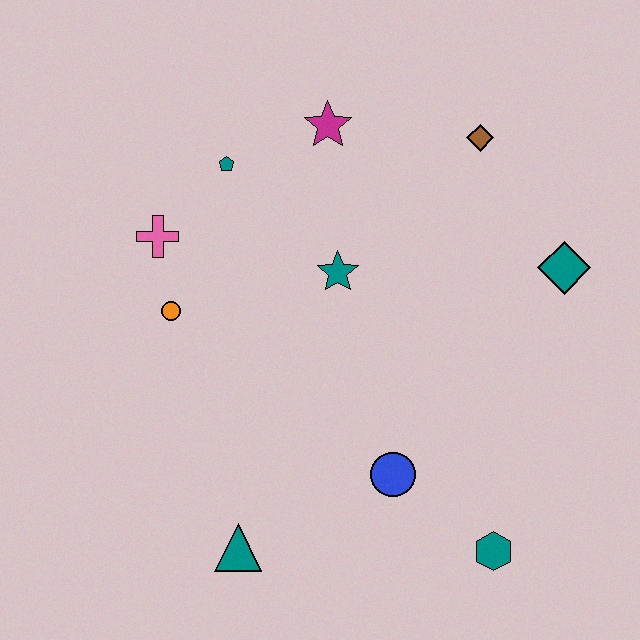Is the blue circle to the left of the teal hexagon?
Yes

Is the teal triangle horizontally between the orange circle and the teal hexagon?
Yes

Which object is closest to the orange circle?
The pink cross is closest to the orange circle.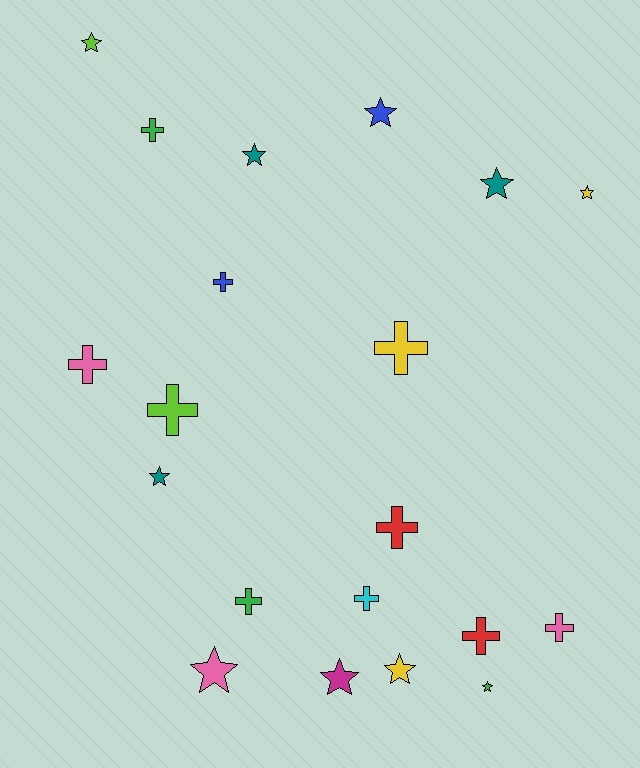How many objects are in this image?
There are 20 objects.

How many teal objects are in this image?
There are 3 teal objects.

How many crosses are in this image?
There are 10 crosses.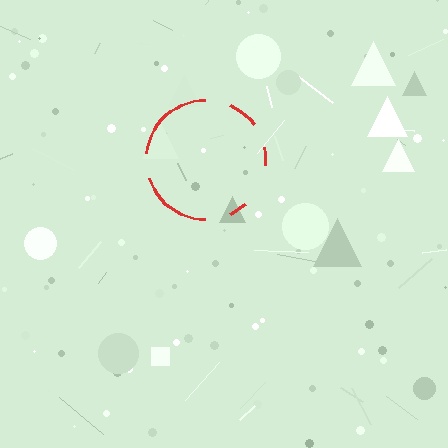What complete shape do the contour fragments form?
The contour fragments form a circle.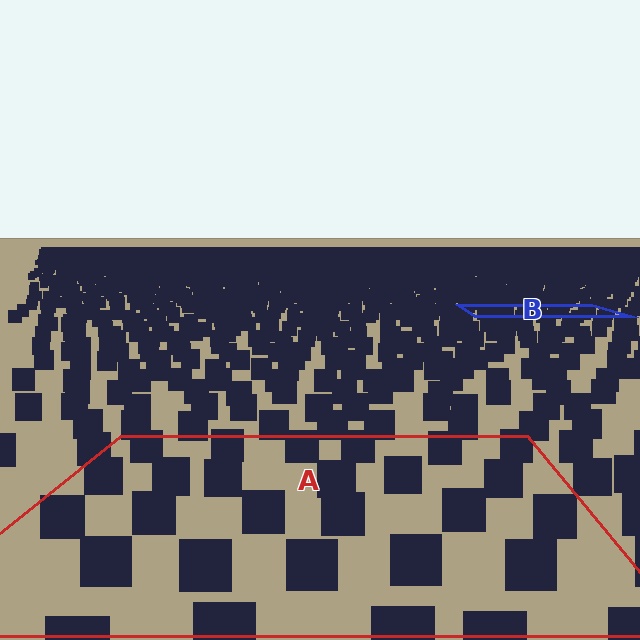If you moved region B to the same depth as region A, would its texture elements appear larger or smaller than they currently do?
They would appear larger. At a closer depth, the same texture elements are projected at a bigger on-screen size.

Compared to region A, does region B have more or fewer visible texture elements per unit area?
Region B has more texture elements per unit area — they are packed more densely because it is farther away.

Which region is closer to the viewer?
Region A is closer. The texture elements there are larger and more spread out.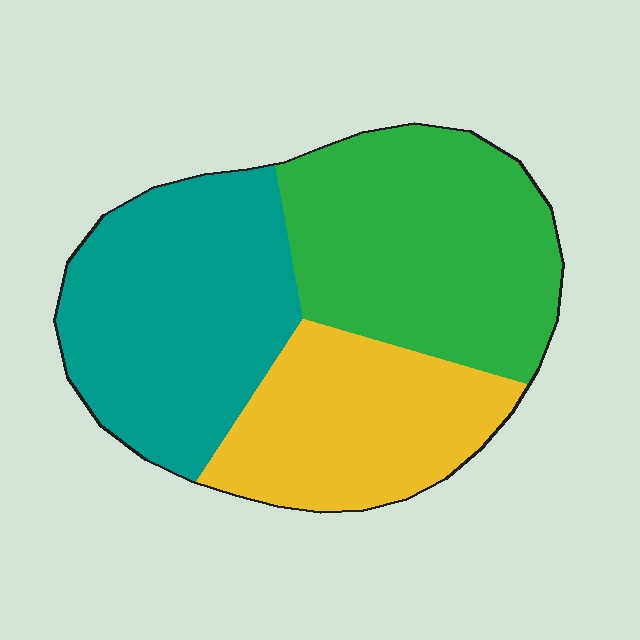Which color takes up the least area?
Yellow, at roughly 25%.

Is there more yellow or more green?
Green.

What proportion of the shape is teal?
Teal covers around 35% of the shape.